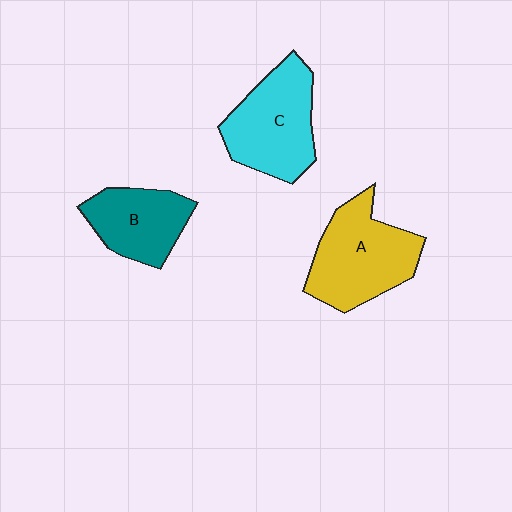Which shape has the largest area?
Shape A (yellow).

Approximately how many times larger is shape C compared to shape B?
Approximately 1.3 times.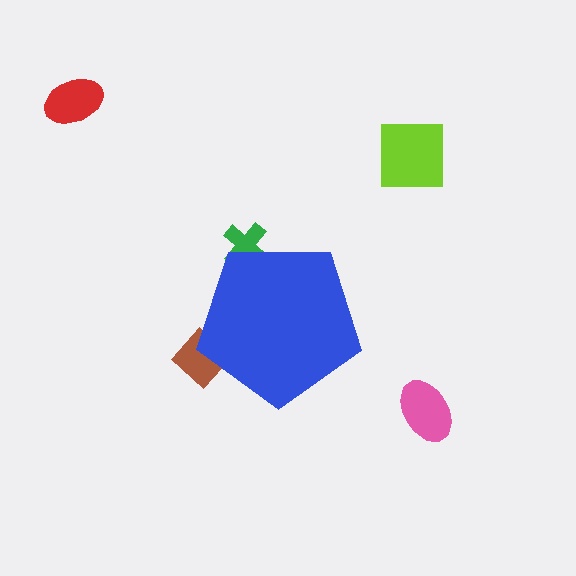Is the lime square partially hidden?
No, the lime square is fully visible.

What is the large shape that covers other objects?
A blue pentagon.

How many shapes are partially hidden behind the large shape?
2 shapes are partially hidden.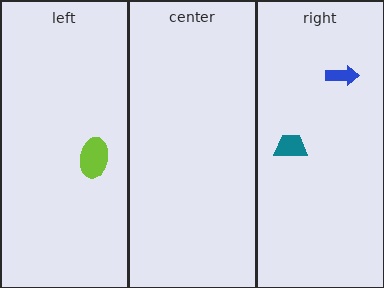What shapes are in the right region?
The blue arrow, the teal trapezoid.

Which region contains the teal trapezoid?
The right region.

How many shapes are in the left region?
1.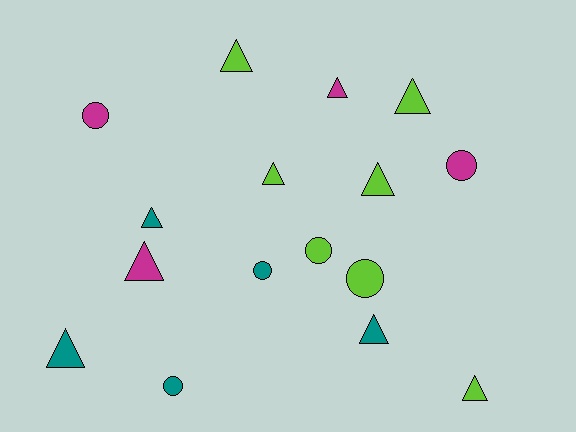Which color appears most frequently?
Lime, with 7 objects.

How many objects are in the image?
There are 16 objects.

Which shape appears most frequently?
Triangle, with 10 objects.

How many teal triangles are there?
There are 3 teal triangles.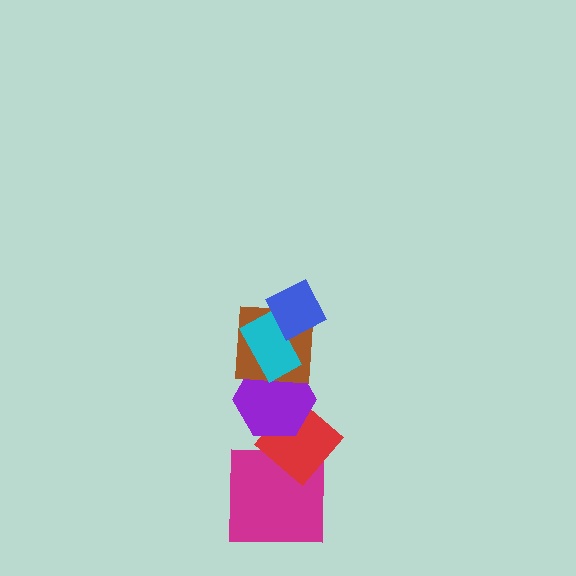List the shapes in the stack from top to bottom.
From top to bottom: the blue diamond, the cyan rectangle, the brown square, the purple hexagon, the red diamond, the magenta square.